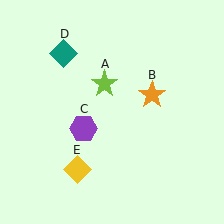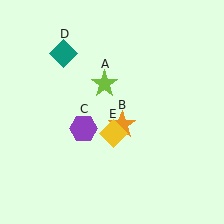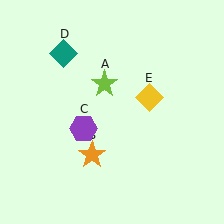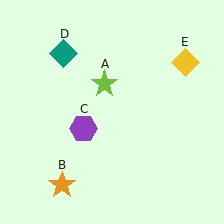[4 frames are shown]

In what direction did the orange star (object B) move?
The orange star (object B) moved down and to the left.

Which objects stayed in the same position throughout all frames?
Lime star (object A) and purple hexagon (object C) and teal diamond (object D) remained stationary.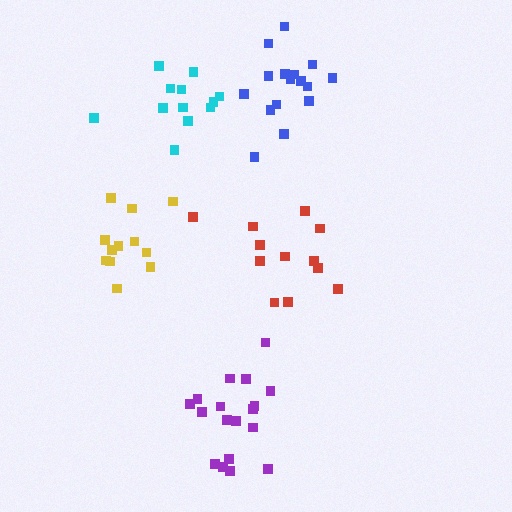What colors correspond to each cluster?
The clusters are colored: yellow, red, cyan, purple, blue.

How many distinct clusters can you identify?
There are 5 distinct clusters.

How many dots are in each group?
Group 1: 12 dots, Group 2: 12 dots, Group 3: 12 dots, Group 4: 18 dots, Group 5: 16 dots (70 total).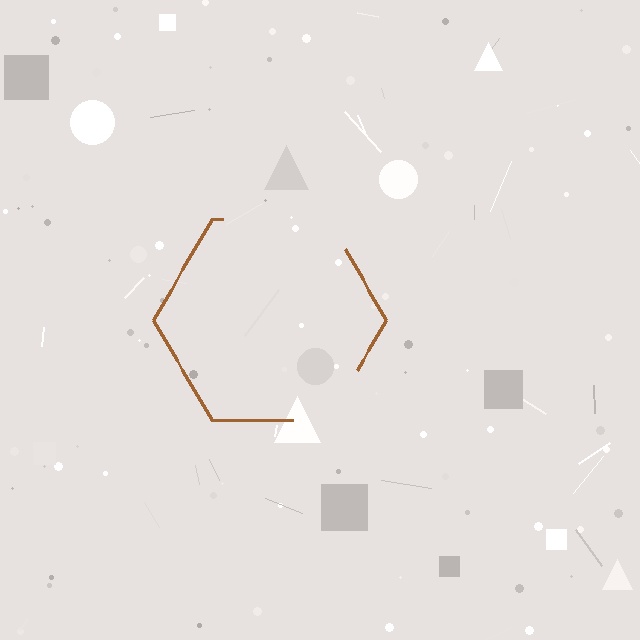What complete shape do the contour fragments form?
The contour fragments form a hexagon.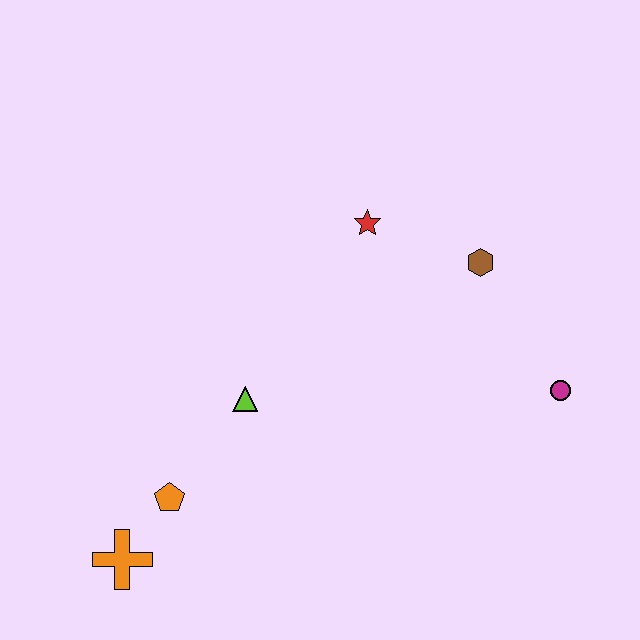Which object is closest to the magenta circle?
The brown hexagon is closest to the magenta circle.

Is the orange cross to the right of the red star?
No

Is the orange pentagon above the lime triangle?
No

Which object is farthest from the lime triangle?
The magenta circle is farthest from the lime triangle.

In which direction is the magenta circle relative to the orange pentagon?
The magenta circle is to the right of the orange pentagon.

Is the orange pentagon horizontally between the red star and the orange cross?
Yes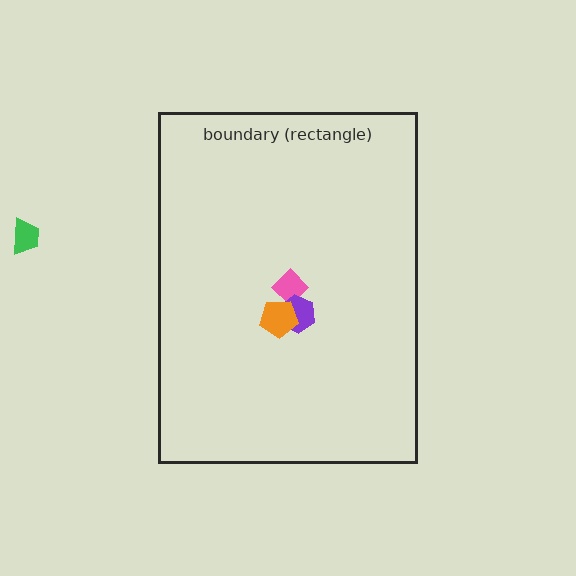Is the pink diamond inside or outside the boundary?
Inside.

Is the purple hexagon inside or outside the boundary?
Inside.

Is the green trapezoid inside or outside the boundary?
Outside.